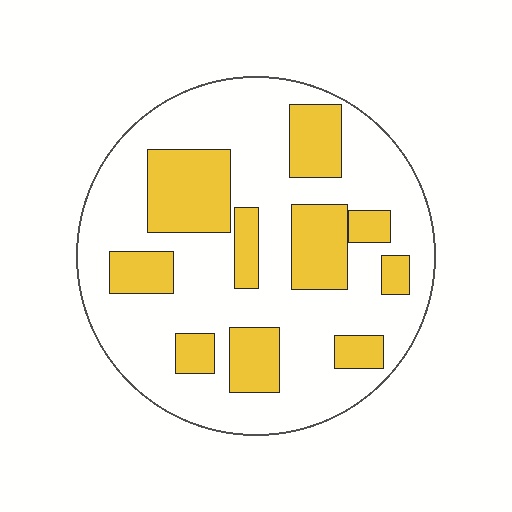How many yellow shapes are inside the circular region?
10.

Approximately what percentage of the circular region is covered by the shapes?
Approximately 30%.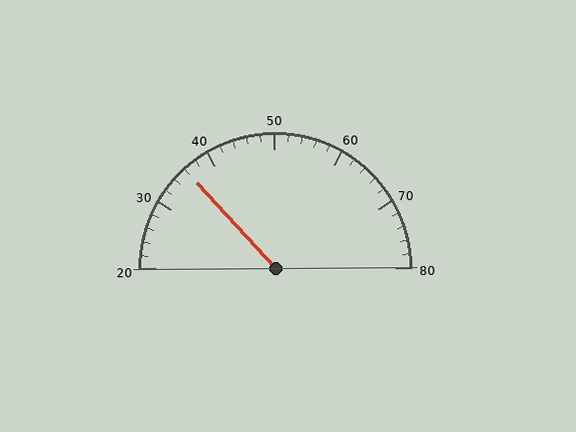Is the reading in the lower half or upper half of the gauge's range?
The reading is in the lower half of the range (20 to 80).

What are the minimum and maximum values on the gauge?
The gauge ranges from 20 to 80.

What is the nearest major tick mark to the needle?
The nearest major tick mark is 40.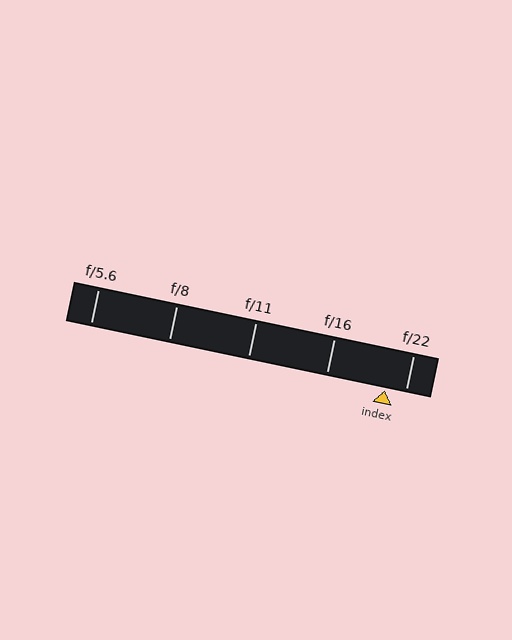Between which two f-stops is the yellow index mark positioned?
The index mark is between f/16 and f/22.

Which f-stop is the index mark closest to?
The index mark is closest to f/22.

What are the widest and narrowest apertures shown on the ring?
The widest aperture shown is f/5.6 and the narrowest is f/22.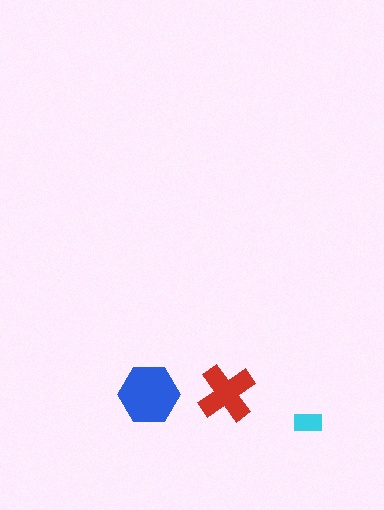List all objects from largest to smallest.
The blue hexagon, the red cross, the cyan rectangle.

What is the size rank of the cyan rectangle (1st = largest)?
3rd.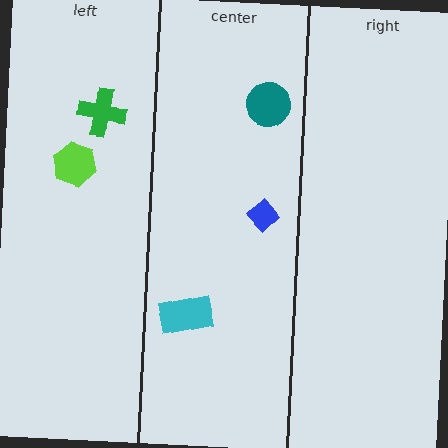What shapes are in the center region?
The teal circle, the cyan rectangle, the blue diamond.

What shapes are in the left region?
The lime hexagon, the green cross.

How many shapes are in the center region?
3.